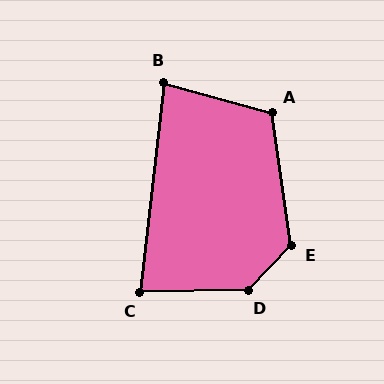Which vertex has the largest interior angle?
D, at approximately 135 degrees.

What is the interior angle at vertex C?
Approximately 82 degrees (acute).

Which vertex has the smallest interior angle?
B, at approximately 81 degrees.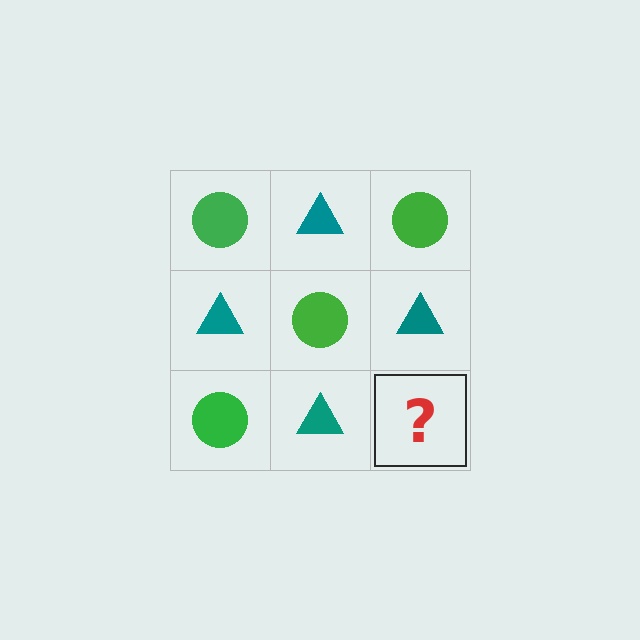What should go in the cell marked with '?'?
The missing cell should contain a green circle.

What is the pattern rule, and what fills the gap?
The rule is that it alternates green circle and teal triangle in a checkerboard pattern. The gap should be filled with a green circle.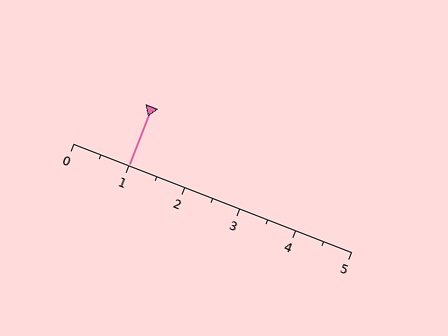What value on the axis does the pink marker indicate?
The marker indicates approximately 1.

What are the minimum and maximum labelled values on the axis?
The axis runs from 0 to 5.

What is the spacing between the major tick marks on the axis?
The major ticks are spaced 1 apart.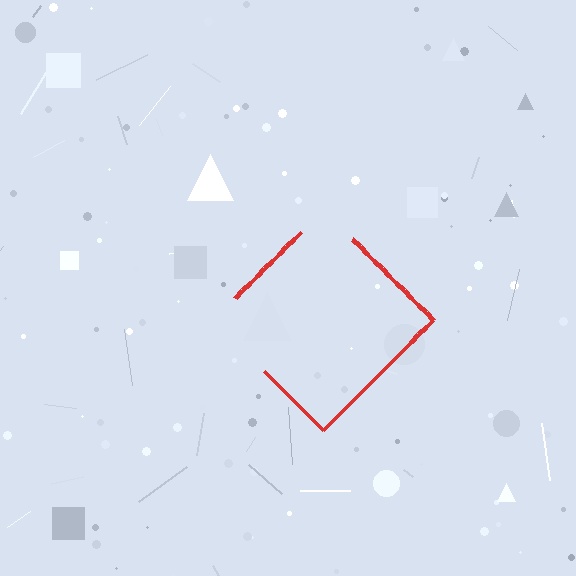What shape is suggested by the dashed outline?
The dashed outline suggests a diamond.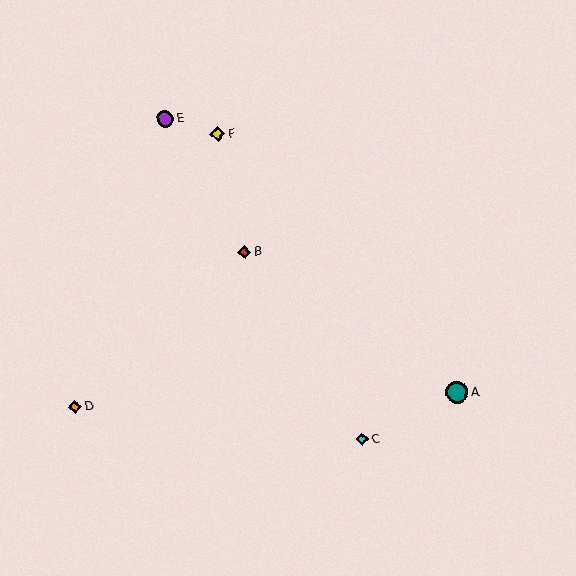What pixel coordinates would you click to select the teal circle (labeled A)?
Click at (457, 393) to select the teal circle A.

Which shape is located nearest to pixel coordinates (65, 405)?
The orange diamond (labeled D) at (75, 407) is nearest to that location.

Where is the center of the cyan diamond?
The center of the cyan diamond is at (362, 439).